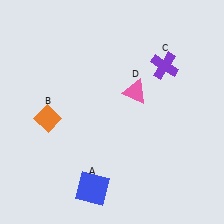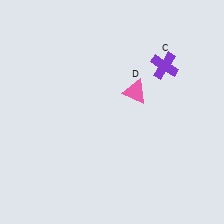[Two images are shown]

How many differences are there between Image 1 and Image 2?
There are 2 differences between the two images.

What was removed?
The blue square (A), the orange diamond (B) were removed in Image 2.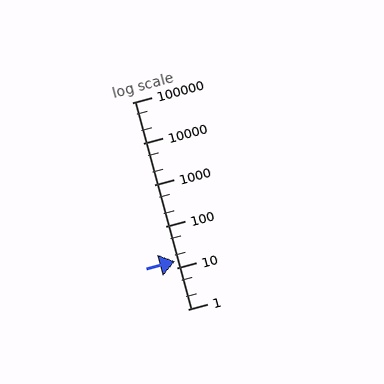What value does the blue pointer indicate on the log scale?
The pointer indicates approximately 14.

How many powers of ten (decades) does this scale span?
The scale spans 5 decades, from 1 to 100000.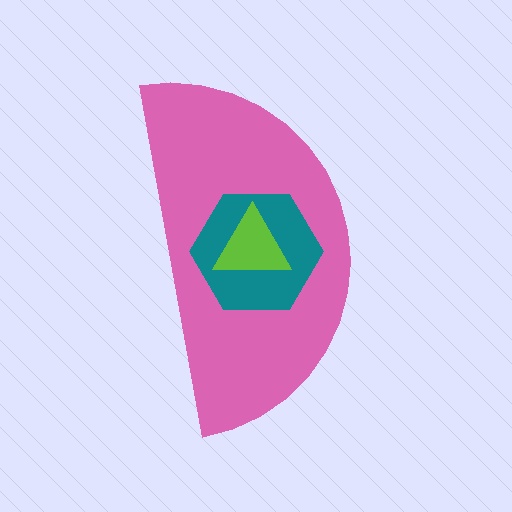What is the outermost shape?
The pink semicircle.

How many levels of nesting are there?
3.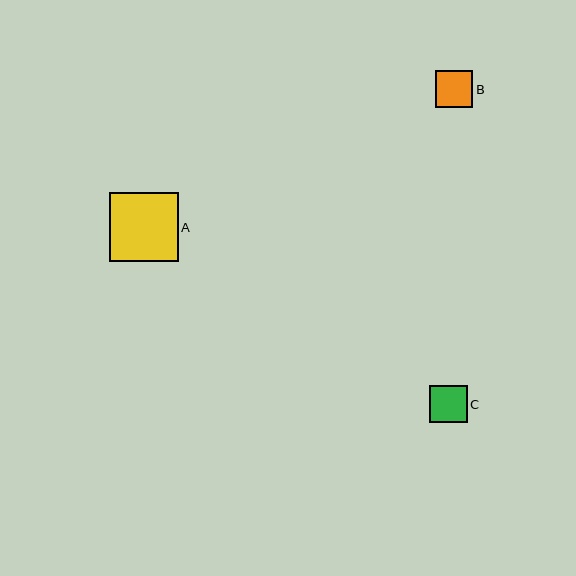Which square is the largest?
Square A is the largest with a size of approximately 68 pixels.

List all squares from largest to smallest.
From largest to smallest: A, C, B.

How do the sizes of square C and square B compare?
Square C and square B are approximately the same size.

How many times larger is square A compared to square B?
Square A is approximately 1.9 times the size of square B.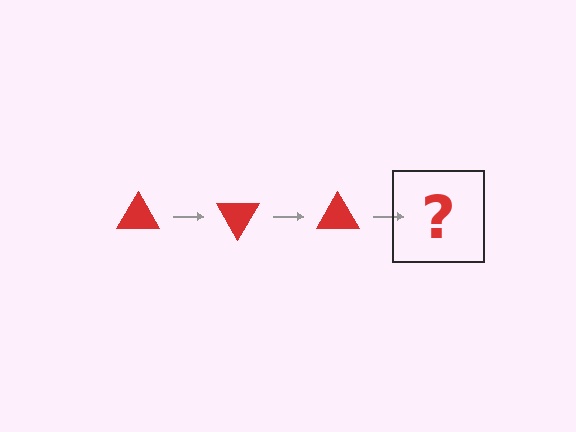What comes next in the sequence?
The next element should be a red triangle rotated 180 degrees.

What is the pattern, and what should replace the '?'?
The pattern is that the triangle rotates 60 degrees each step. The '?' should be a red triangle rotated 180 degrees.